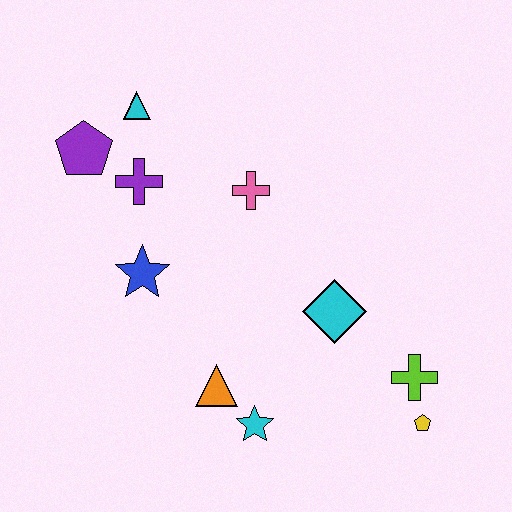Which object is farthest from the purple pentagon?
The yellow pentagon is farthest from the purple pentagon.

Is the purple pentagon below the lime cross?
No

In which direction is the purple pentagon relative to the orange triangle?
The purple pentagon is above the orange triangle.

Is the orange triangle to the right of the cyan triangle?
Yes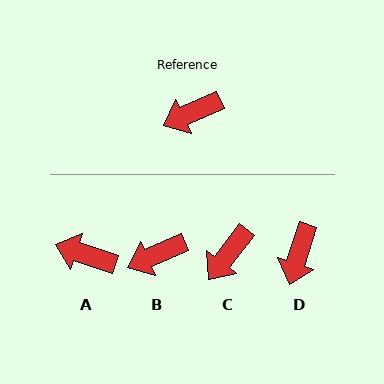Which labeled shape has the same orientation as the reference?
B.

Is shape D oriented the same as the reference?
No, it is off by about 49 degrees.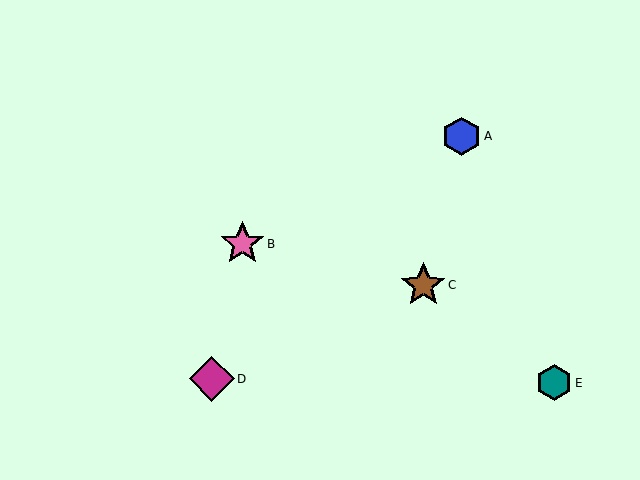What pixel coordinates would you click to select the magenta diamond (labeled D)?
Click at (212, 379) to select the magenta diamond D.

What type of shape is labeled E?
Shape E is a teal hexagon.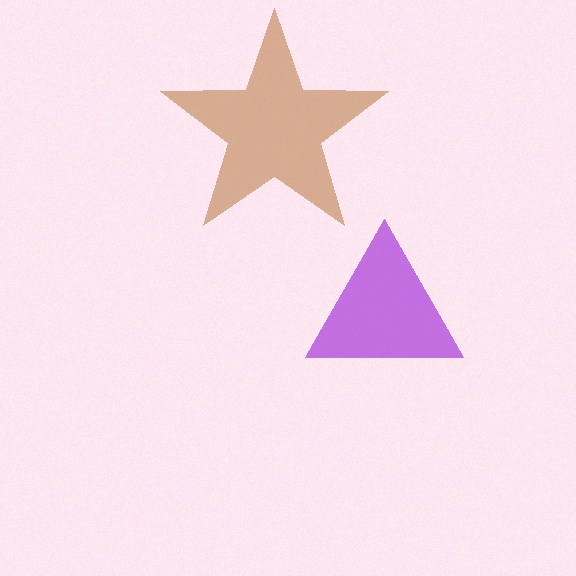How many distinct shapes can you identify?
There are 2 distinct shapes: a brown star, a purple triangle.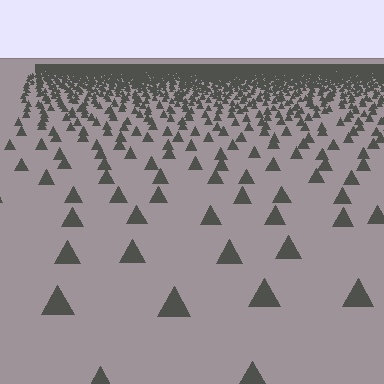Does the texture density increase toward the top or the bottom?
Density increases toward the top.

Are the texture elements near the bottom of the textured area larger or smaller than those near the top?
Larger. Near the bottom, elements are closer to the viewer and appear at a bigger on-screen size.